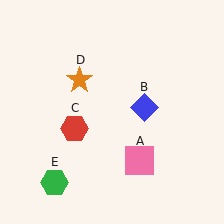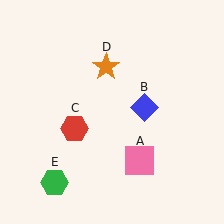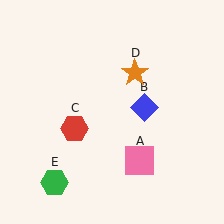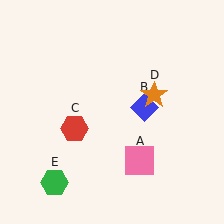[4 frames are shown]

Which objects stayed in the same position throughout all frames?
Pink square (object A) and blue diamond (object B) and red hexagon (object C) and green hexagon (object E) remained stationary.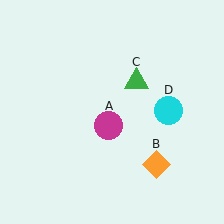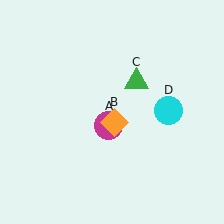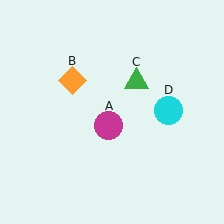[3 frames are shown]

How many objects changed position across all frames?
1 object changed position: orange diamond (object B).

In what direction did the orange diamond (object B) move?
The orange diamond (object B) moved up and to the left.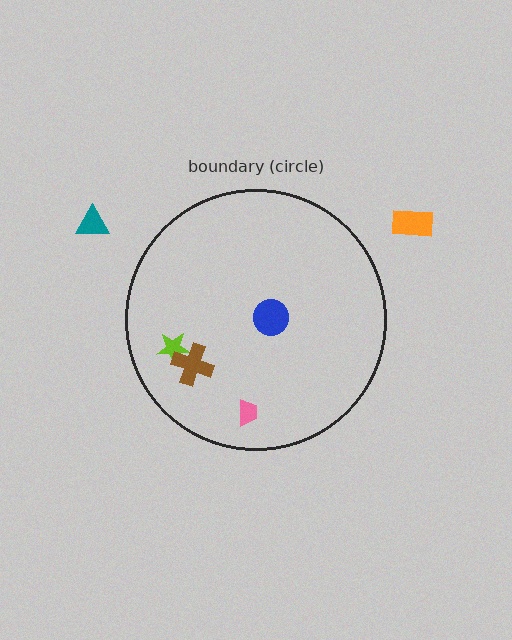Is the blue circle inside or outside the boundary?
Inside.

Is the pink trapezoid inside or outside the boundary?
Inside.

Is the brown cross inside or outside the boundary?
Inside.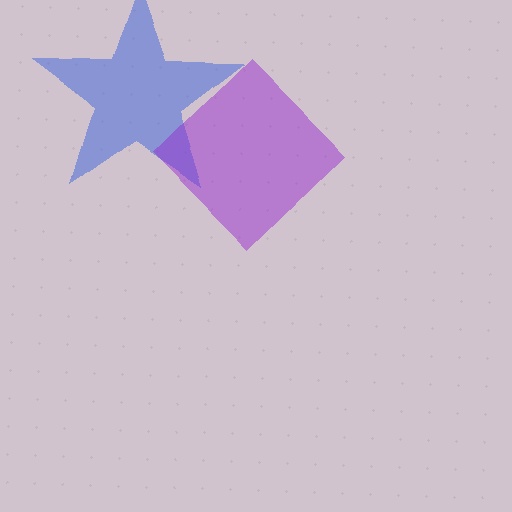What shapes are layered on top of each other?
The layered shapes are: a blue star, a purple diamond.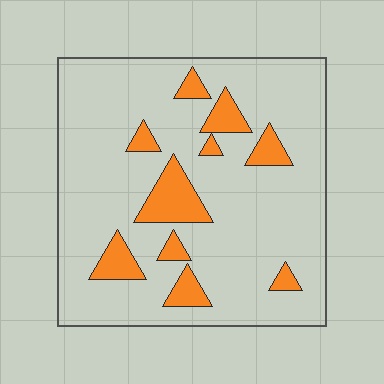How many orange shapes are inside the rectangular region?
10.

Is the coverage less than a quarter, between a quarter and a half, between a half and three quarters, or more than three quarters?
Less than a quarter.